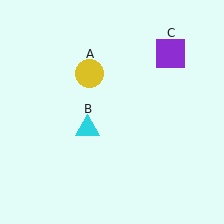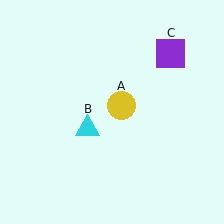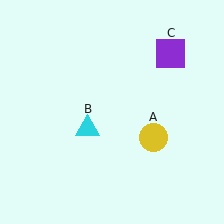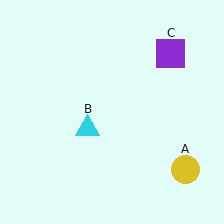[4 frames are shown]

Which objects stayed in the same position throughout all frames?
Cyan triangle (object B) and purple square (object C) remained stationary.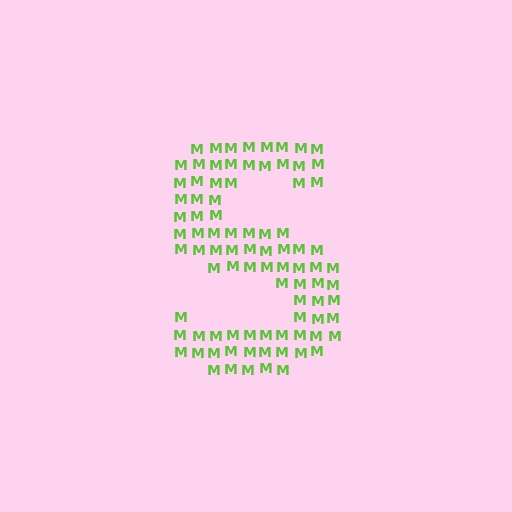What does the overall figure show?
The overall figure shows the letter S.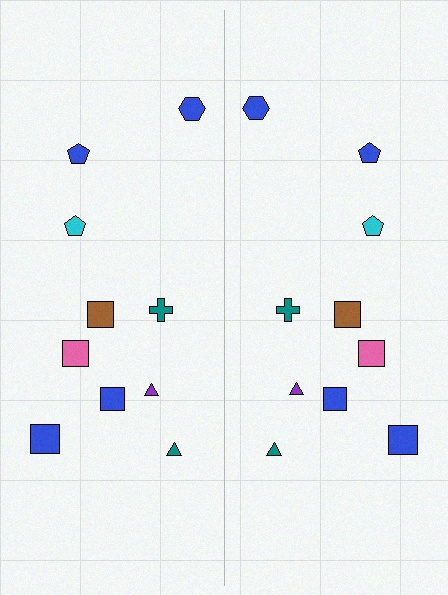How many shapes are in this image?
There are 20 shapes in this image.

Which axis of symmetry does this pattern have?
The pattern has a vertical axis of symmetry running through the center of the image.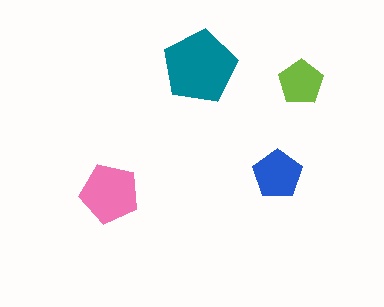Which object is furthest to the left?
The pink pentagon is leftmost.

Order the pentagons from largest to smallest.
the teal one, the pink one, the blue one, the lime one.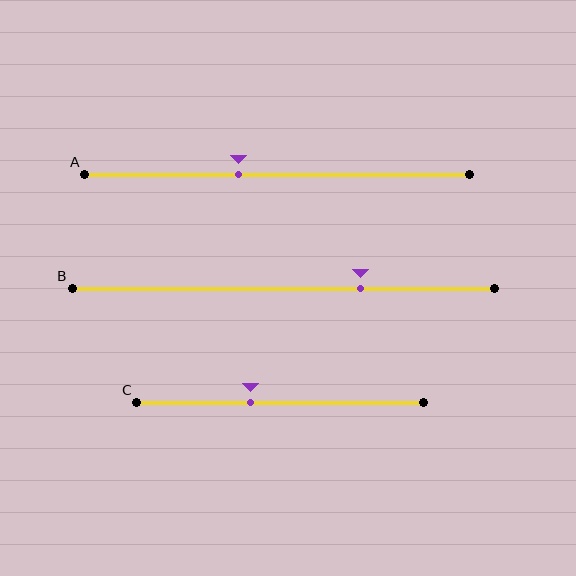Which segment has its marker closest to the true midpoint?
Segment A has its marker closest to the true midpoint.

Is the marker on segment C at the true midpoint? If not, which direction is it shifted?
No, the marker on segment C is shifted to the left by about 10% of the segment length.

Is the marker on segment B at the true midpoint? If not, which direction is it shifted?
No, the marker on segment B is shifted to the right by about 18% of the segment length.